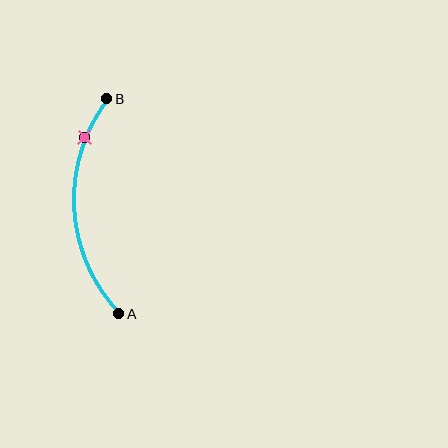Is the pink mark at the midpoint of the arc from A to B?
No. The pink mark lies on the arc but is closer to endpoint B. The arc midpoint would be at the point on the curve equidistant along the arc from both A and B.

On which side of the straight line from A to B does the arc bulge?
The arc bulges to the left of the straight line connecting A and B.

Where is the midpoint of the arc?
The arc midpoint is the point on the curve farthest from the straight line joining A and B. It sits to the left of that line.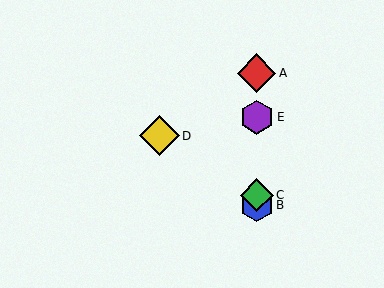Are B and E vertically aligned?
Yes, both are at x≈257.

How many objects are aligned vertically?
4 objects (A, B, C, E) are aligned vertically.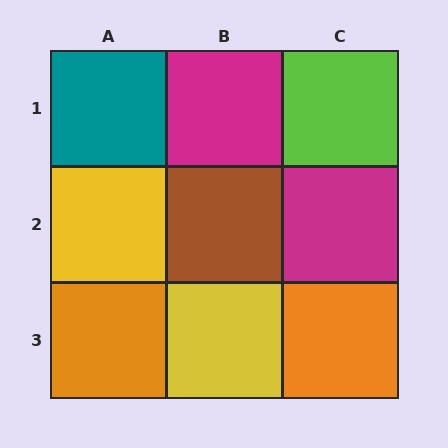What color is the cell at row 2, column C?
Magenta.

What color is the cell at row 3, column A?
Orange.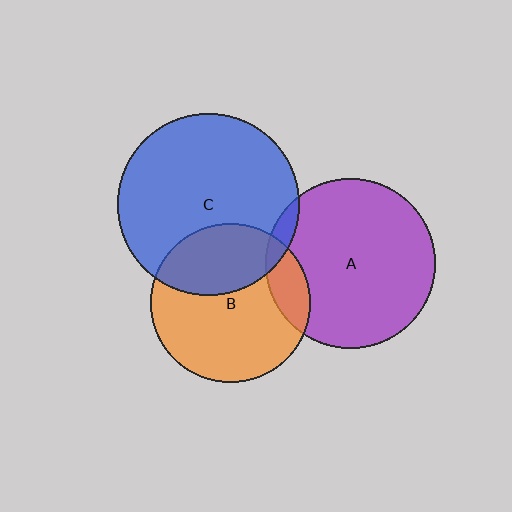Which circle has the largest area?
Circle C (blue).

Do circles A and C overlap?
Yes.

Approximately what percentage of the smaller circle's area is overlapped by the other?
Approximately 5%.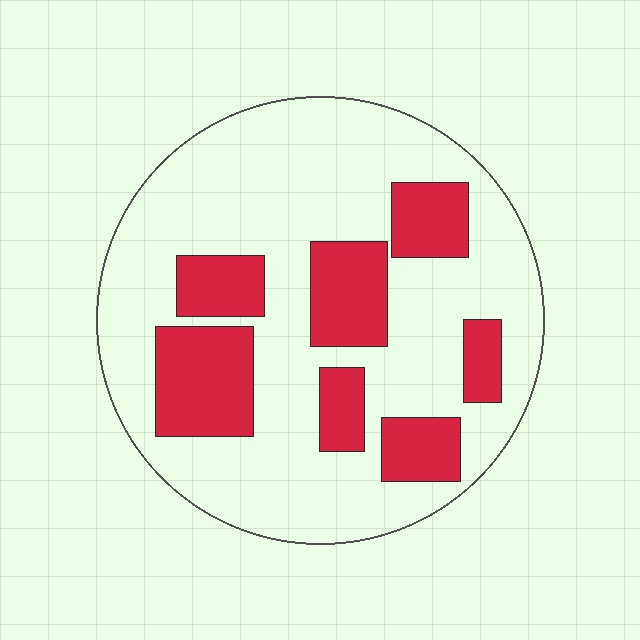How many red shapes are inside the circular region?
7.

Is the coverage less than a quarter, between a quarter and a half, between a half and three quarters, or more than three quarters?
Between a quarter and a half.